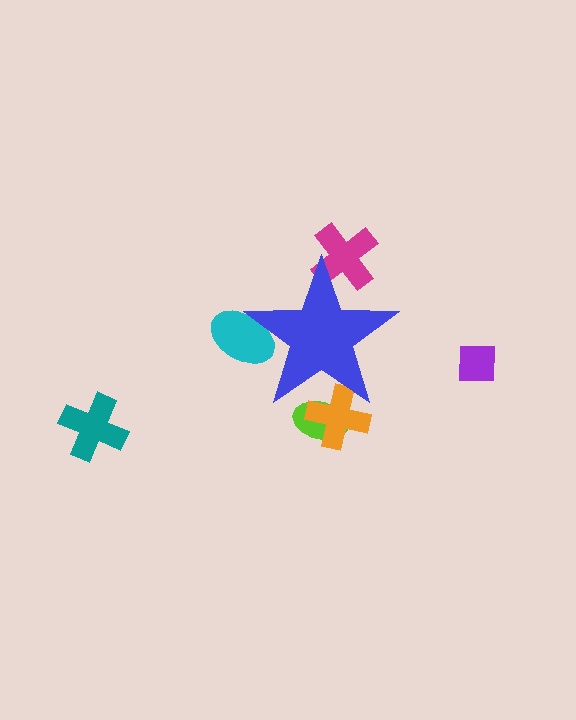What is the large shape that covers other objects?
A blue star.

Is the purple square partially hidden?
No, the purple square is fully visible.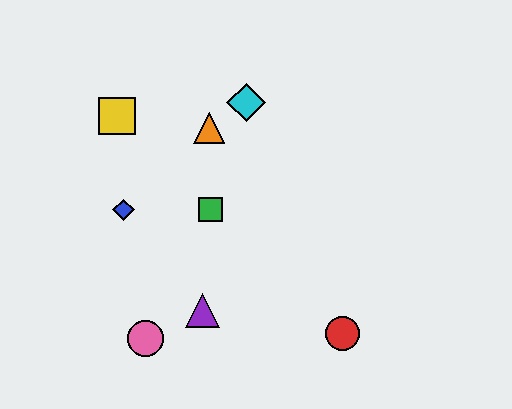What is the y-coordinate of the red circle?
The red circle is at y≈333.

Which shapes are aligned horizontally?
The blue diamond, the green square are aligned horizontally.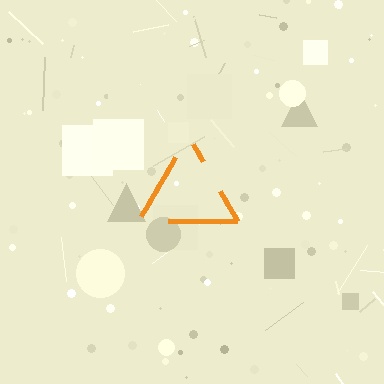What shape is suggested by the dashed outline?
The dashed outline suggests a triangle.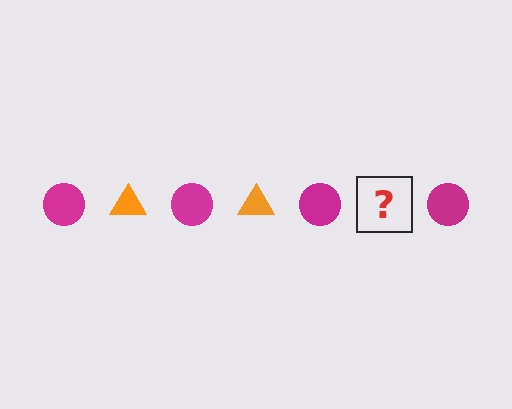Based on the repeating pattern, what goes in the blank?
The blank should be an orange triangle.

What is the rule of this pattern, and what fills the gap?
The rule is that the pattern alternates between magenta circle and orange triangle. The gap should be filled with an orange triangle.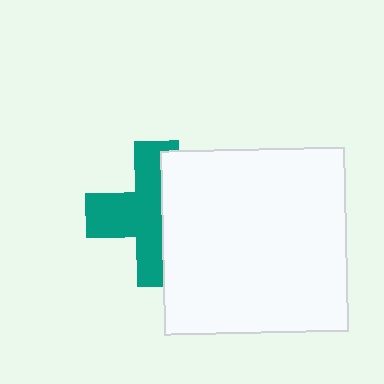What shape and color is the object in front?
The object in front is a white square.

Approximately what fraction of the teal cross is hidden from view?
Roughly 43% of the teal cross is hidden behind the white square.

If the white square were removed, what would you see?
You would see the complete teal cross.